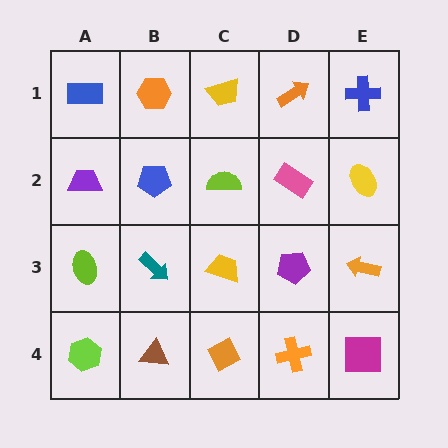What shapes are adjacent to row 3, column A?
A purple trapezoid (row 2, column A), a lime hexagon (row 4, column A), a teal arrow (row 3, column B).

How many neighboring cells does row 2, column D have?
4.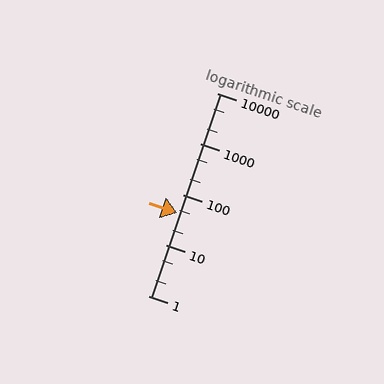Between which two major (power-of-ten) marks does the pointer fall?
The pointer is between 10 and 100.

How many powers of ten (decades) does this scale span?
The scale spans 4 decades, from 1 to 10000.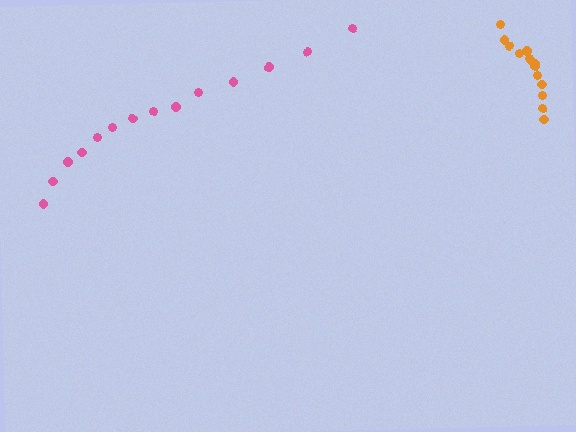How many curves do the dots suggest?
There are 2 distinct paths.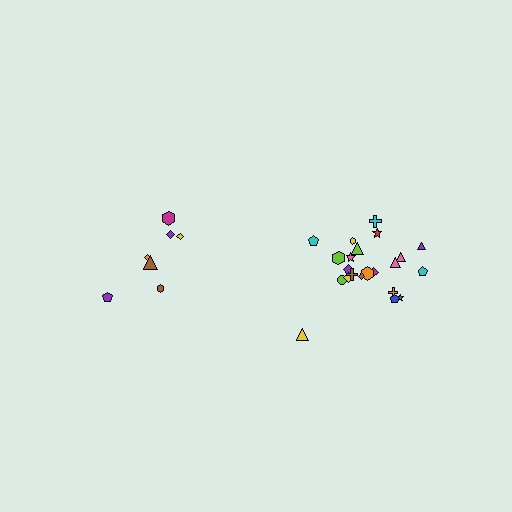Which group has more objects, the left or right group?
The right group.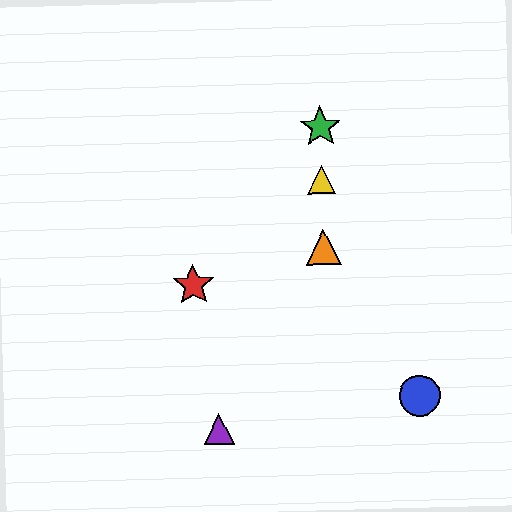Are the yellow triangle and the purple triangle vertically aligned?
No, the yellow triangle is at x≈322 and the purple triangle is at x≈219.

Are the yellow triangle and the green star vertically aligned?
Yes, both are at x≈322.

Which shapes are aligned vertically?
The green star, the yellow triangle, the orange triangle are aligned vertically.